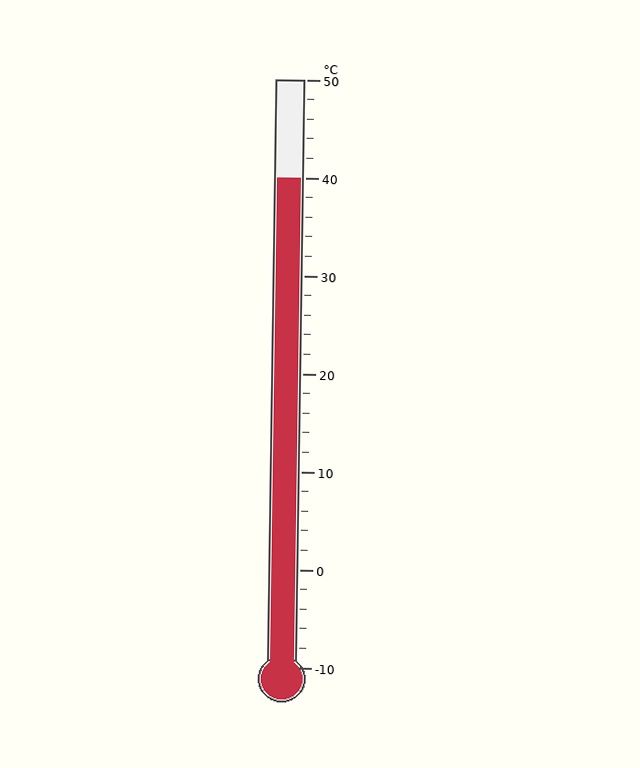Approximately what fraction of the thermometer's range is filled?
The thermometer is filled to approximately 85% of its range.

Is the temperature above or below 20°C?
The temperature is above 20°C.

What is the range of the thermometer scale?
The thermometer scale ranges from -10°C to 50°C.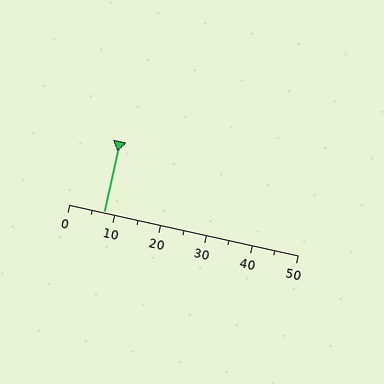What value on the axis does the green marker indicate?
The marker indicates approximately 7.5.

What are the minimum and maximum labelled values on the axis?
The axis runs from 0 to 50.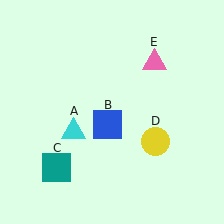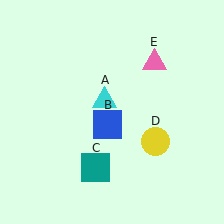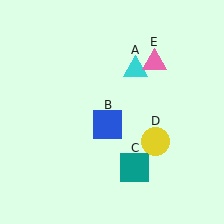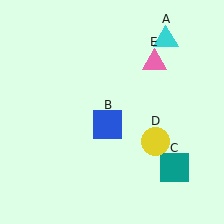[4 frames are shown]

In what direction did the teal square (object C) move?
The teal square (object C) moved right.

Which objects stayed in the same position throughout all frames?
Blue square (object B) and yellow circle (object D) and pink triangle (object E) remained stationary.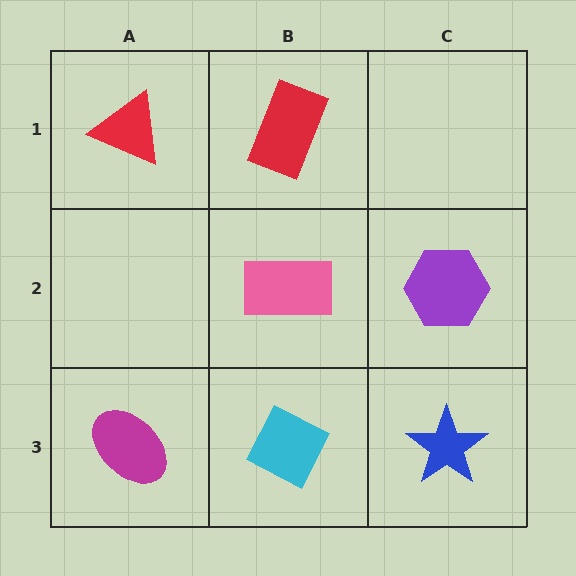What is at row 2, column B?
A pink rectangle.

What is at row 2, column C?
A purple hexagon.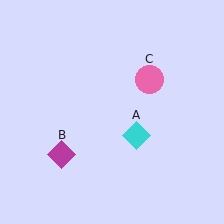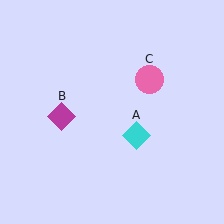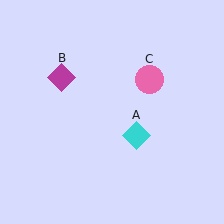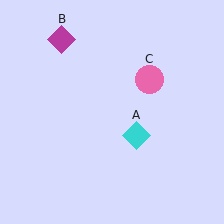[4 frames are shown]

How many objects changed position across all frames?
1 object changed position: magenta diamond (object B).